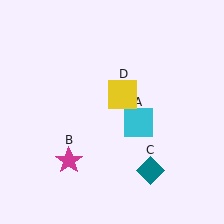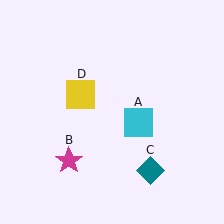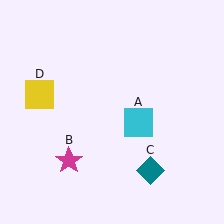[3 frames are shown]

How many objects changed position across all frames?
1 object changed position: yellow square (object D).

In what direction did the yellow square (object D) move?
The yellow square (object D) moved left.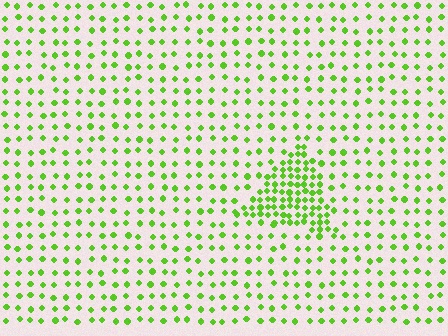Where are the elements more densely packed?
The elements are more densely packed inside the triangle boundary.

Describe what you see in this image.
The image contains small lime elements arranged at two different densities. A triangle-shaped region is visible where the elements are more densely packed than the surrounding area.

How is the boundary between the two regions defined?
The boundary is defined by a change in element density (approximately 2.6x ratio). All elements are the same color, size, and shape.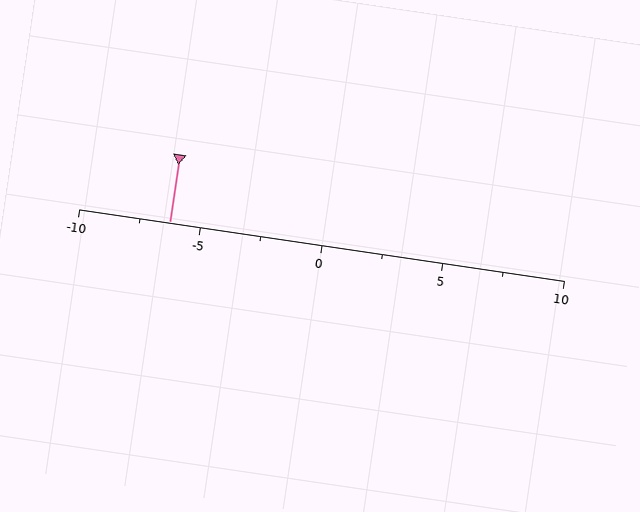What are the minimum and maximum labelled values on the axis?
The axis runs from -10 to 10.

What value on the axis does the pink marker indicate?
The marker indicates approximately -6.2.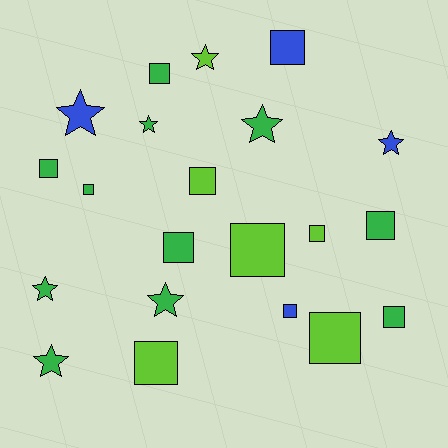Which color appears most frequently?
Green, with 11 objects.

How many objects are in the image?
There are 21 objects.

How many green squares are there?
There are 6 green squares.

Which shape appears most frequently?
Square, with 13 objects.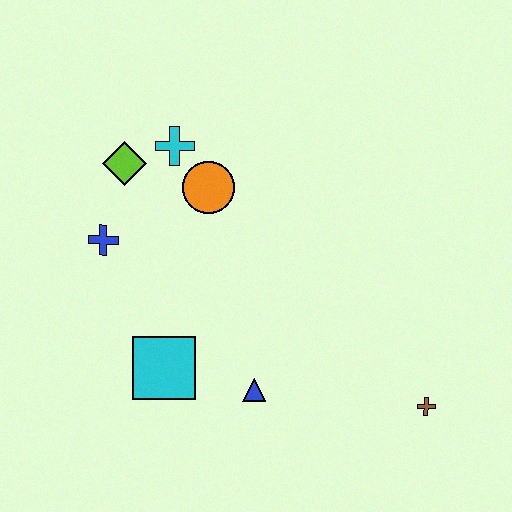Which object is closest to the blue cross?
The lime diamond is closest to the blue cross.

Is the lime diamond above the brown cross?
Yes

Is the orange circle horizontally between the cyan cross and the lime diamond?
No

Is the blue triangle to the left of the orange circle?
No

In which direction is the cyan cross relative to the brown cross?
The cyan cross is above the brown cross.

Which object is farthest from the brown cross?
The lime diamond is farthest from the brown cross.